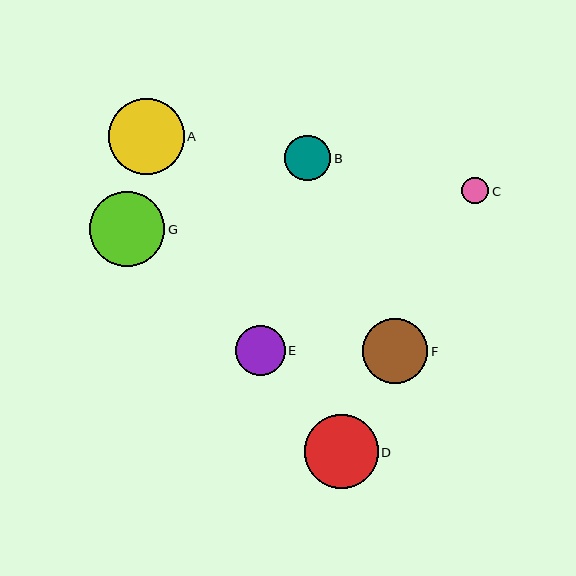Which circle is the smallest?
Circle C is the smallest with a size of approximately 27 pixels.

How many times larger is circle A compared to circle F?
Circle A is approximately 1.1 times the size of circle F.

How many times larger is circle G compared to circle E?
Circle G is approximately 1.5 times the size of circle E.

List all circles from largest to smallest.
From largest to smallest: A, G, D, F, E, B, C.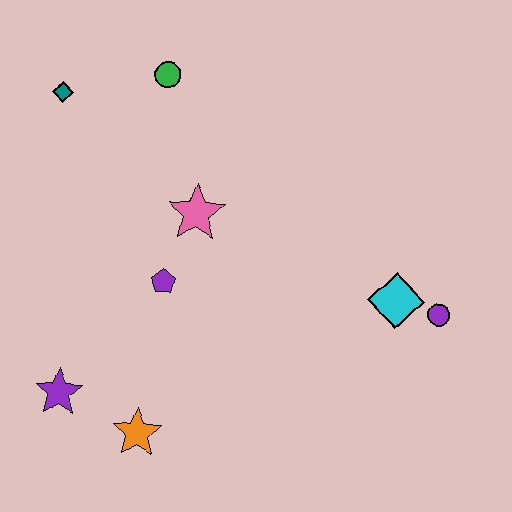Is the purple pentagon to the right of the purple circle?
No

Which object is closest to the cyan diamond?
The purple circle is closest to the cyan diamond.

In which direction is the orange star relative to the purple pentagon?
The orange star is below the purple pentagon.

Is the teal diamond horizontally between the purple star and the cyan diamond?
No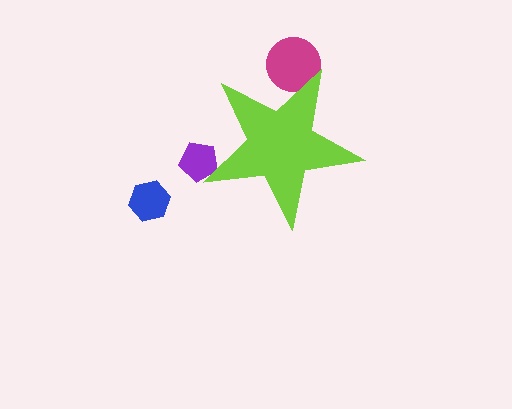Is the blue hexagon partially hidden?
No, the blue hexagon is fully visible.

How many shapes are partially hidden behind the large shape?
2 shapes are partially hidden.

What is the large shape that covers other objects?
A lime star.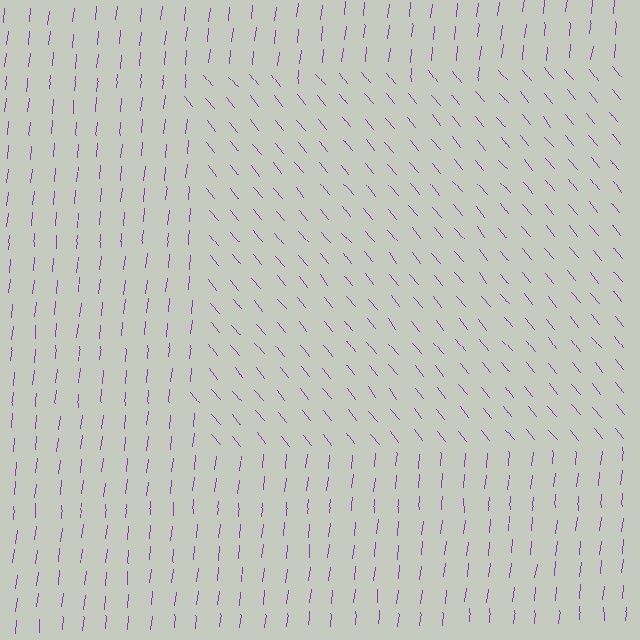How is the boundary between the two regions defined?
The boundary is defined purely by a change in line orientation (approximately 45 degrees difference). All lines are the same color and thickness.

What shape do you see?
I see a rectangle.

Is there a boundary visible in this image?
Yes, there is a texture boundary formed by a change in line orientation.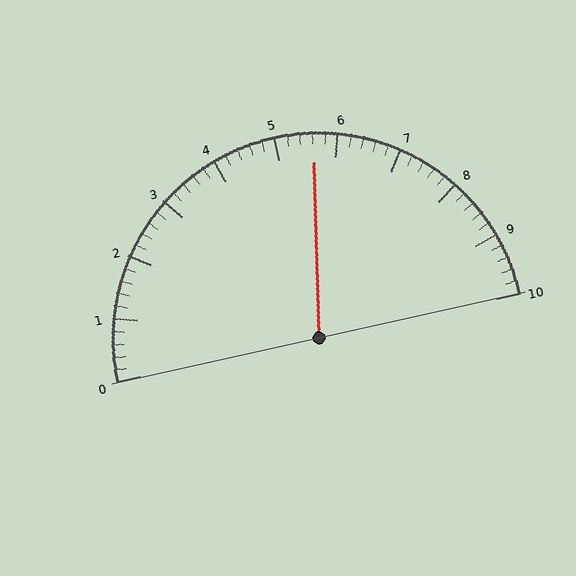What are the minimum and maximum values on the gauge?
The gauge ranges from 0 to 10.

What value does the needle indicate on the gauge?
The needle indicates approximately 5.6.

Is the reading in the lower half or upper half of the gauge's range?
The reading is in the upper half of the range (0 to 10).